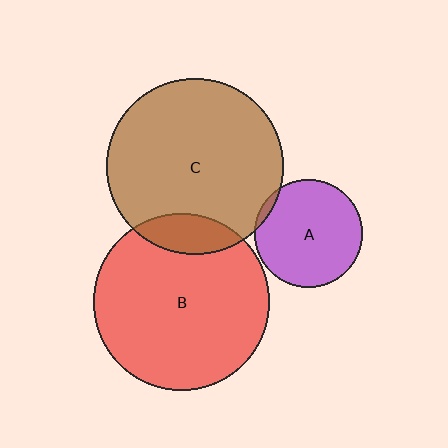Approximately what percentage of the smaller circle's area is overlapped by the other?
Approximately 15%.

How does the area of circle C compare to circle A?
Approximately 2.7 times.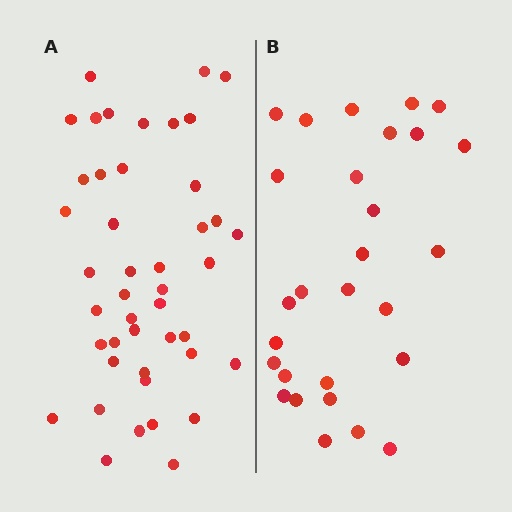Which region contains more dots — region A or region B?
Region A (the left region) has more dots.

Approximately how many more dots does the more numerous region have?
Region A has approximately 15 more dots than region B.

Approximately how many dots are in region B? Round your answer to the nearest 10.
About 30 dots. (The exact count is 28, which rounds to 30.)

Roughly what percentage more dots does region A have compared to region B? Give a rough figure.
About 55% more.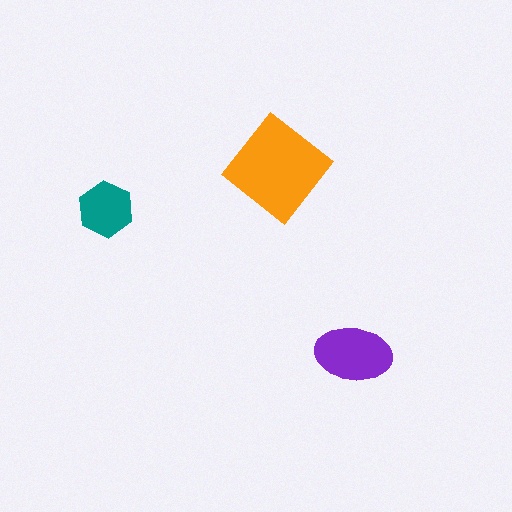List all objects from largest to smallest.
The orange diamond, the purple ellipse, the teal hexagon.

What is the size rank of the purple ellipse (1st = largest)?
2nd.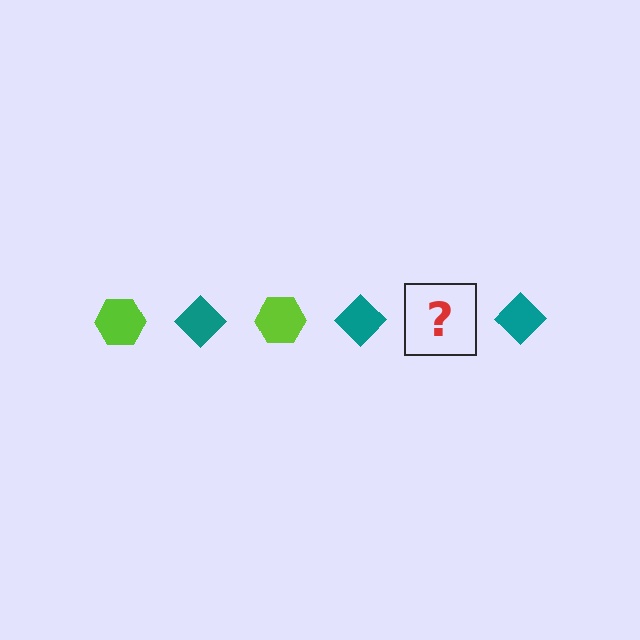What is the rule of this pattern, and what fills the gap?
The rule is that the pattern alternates between lime hexagon and teal diamond. The gap should be filled with a lime hexagon.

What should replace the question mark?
The question mark should be replaced with a lime hexagon.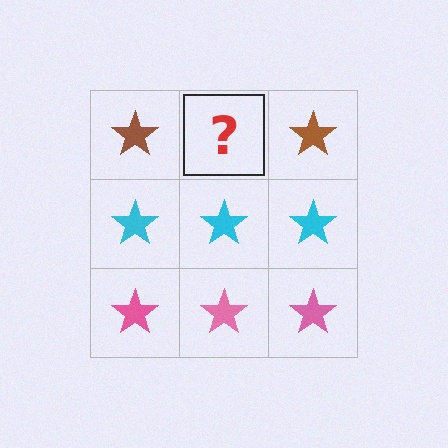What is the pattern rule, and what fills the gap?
The rule is that each row has a consistent color. The gap should be filled with a brown star.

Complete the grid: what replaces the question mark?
The question mark should be replaced with a brown star.